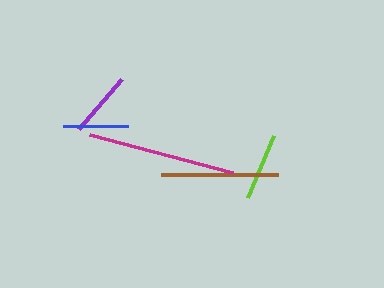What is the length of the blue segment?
The blue segment is approximately 64 pixels long.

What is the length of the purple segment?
The purple segment is approximately 65 pixels long.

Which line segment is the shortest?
The blue line is the shortest at approximately 64 pixels.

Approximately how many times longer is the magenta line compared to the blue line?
The magenta line is approximately 2.3 times the length of the blue line.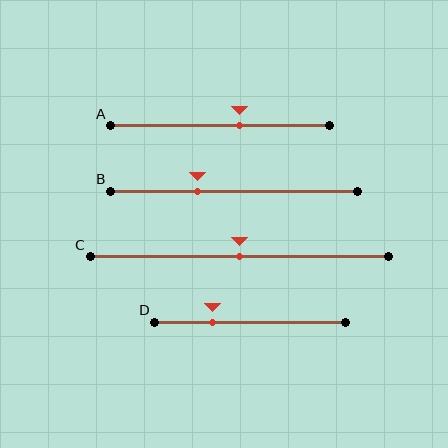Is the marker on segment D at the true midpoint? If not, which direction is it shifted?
No, the marker on segment D is shifted to the left by about 20% of the segment length.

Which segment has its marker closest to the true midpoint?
Segment C has its marker closest to the true midpoint.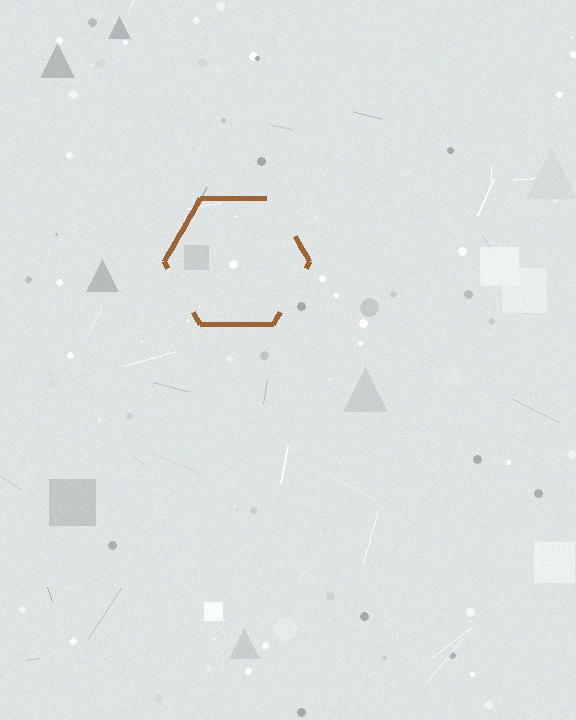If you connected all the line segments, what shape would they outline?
They would outline a hexagon.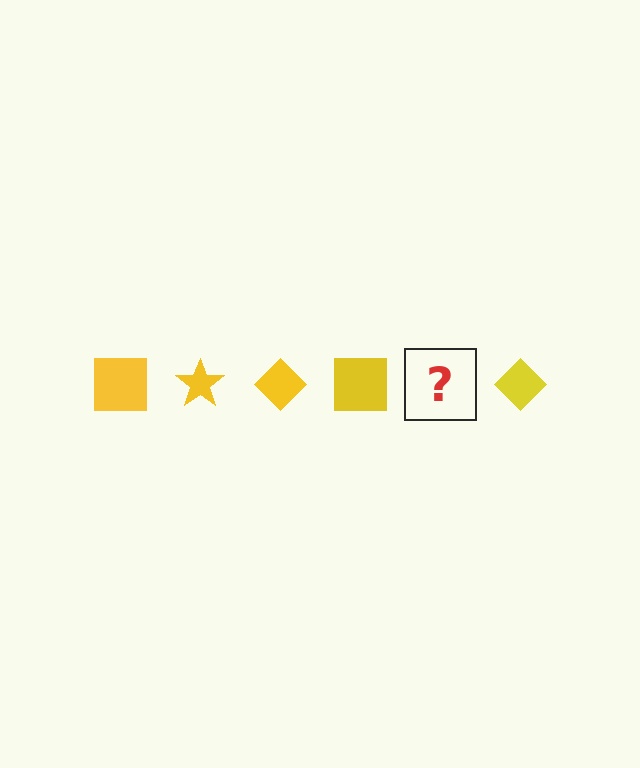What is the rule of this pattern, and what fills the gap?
The rule is that the pattern cycles through square, star, diamond shapes in yellow. The gap should be filled with a yellow star.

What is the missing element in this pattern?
The missing element is a yellow star.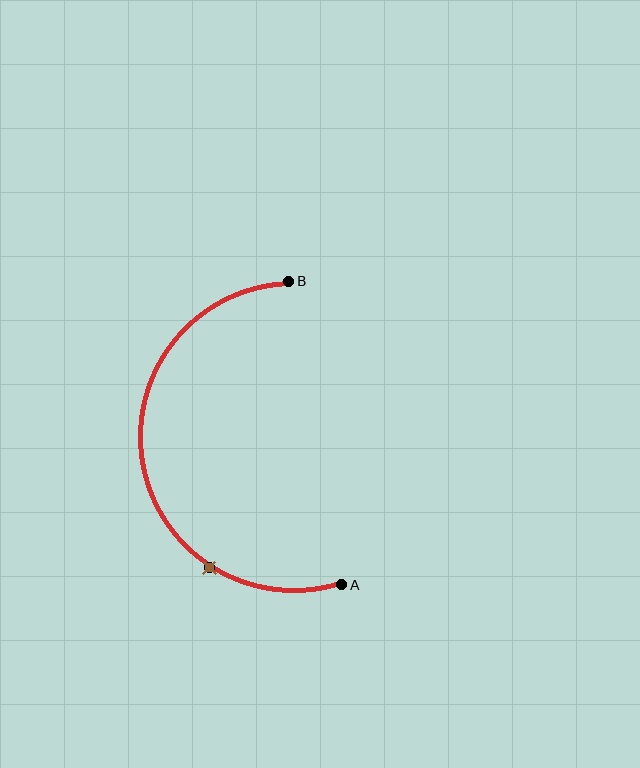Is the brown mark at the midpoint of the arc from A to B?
No. The brown mark lies on the arc but is closer to endpoint A. The arc midpoint would be at the point on the curve equidistant along the arc from both A and B.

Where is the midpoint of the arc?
The arc midpoint is the point on the curve farthest from the straight line joining A and B. It sits to the left of that line.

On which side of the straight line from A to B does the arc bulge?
The arc bulges to the left of the straight line connecting A and B.